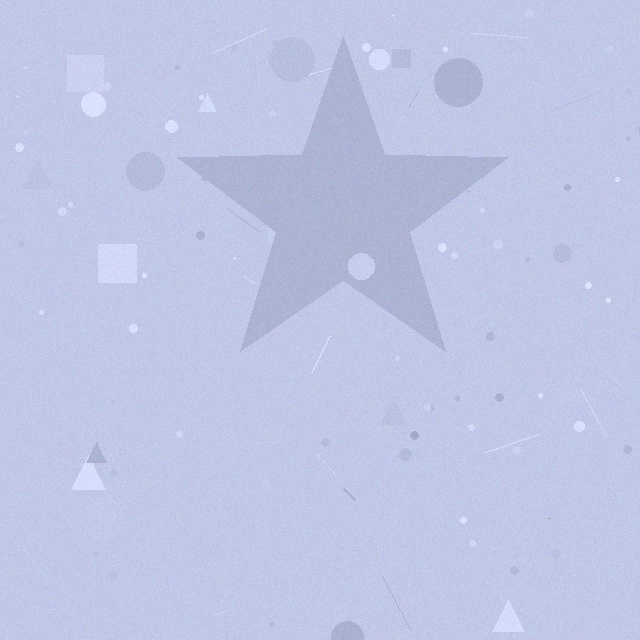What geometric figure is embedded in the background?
A star is embedded in the background.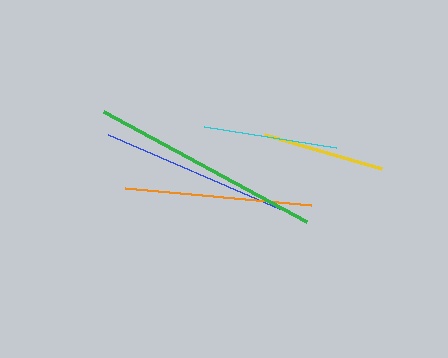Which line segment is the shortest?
The yellow line is the shortest at approximately 122 pixels.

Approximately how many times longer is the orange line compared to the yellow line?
The orange line is approximately 1.5 times the length of the yellow line.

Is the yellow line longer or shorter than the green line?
The green line is longer than the yellow line.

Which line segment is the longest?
The green line is the longest at approximately 230 pixels.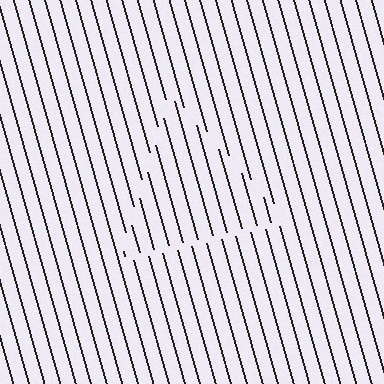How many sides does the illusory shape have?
3 sides — the line-ends trace a triangle.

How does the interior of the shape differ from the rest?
The interior of the shape contains the same grating, shifted by half a period — the contour is defined by the phase discontinuity where line-ends from the inner and outer gratings abut.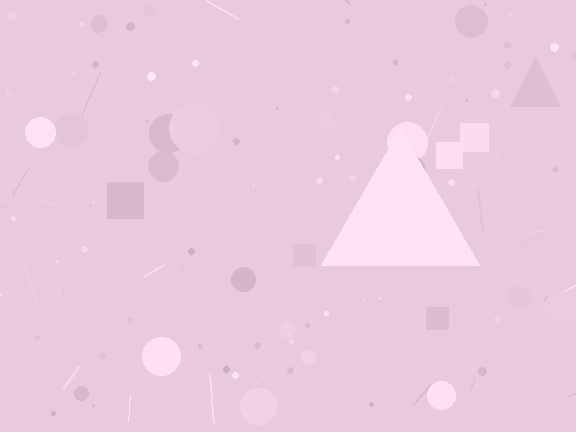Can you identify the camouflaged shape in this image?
The camouflaged shape is a triangle.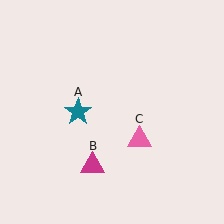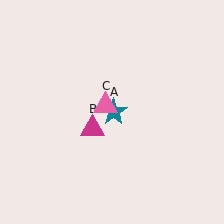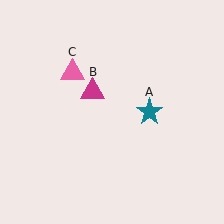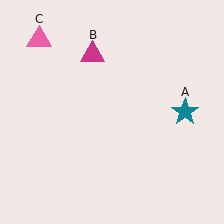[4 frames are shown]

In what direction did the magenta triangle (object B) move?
The magenta triangle (object B) moved up.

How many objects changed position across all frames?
3 objects changed position: teal star (object A), magenta triangle (object B), pink triangle (object C).